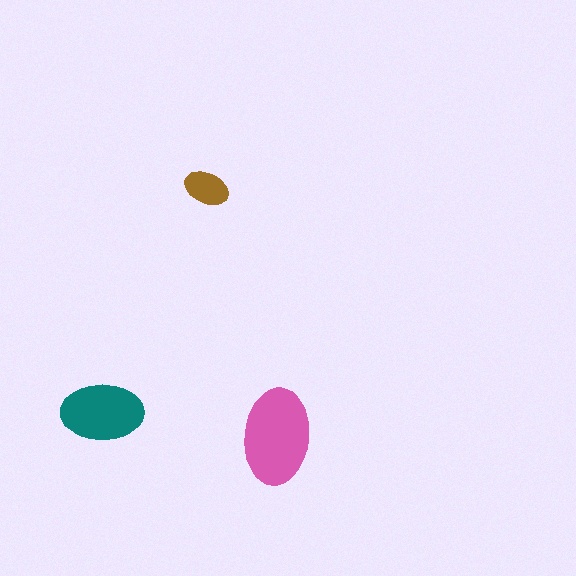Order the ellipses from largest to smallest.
the pink one, the teal one, the brown one.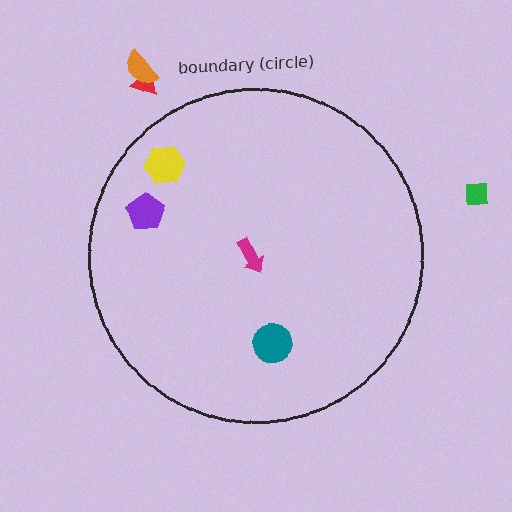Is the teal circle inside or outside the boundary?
Inside.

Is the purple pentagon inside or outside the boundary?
Inside.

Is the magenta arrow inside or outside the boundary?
Inside.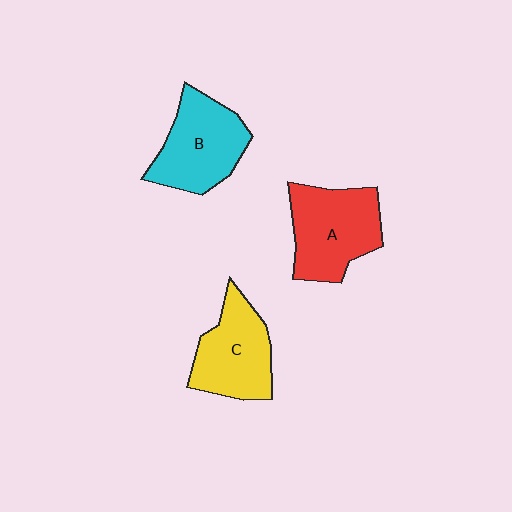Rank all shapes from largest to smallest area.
From largest to smallest: A (red), B (cyan), C (yellow).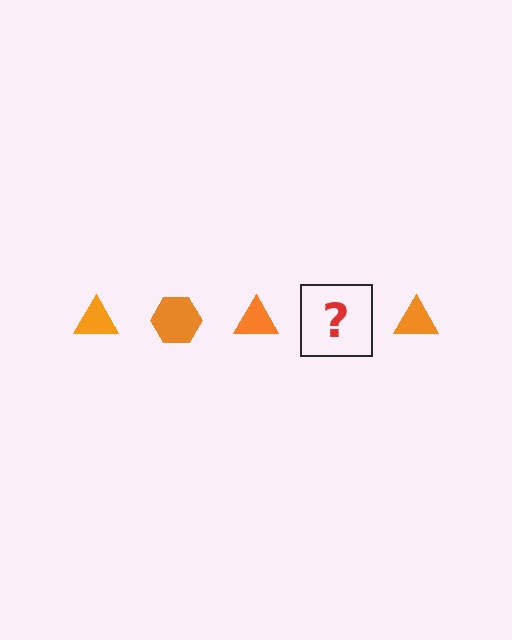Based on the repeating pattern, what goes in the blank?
The blank should be an orange hexagon.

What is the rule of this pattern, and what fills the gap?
The rule is that the pattern cycles through triangle, hexagon shapes in orange. The gap should be filled with an orange hexagon.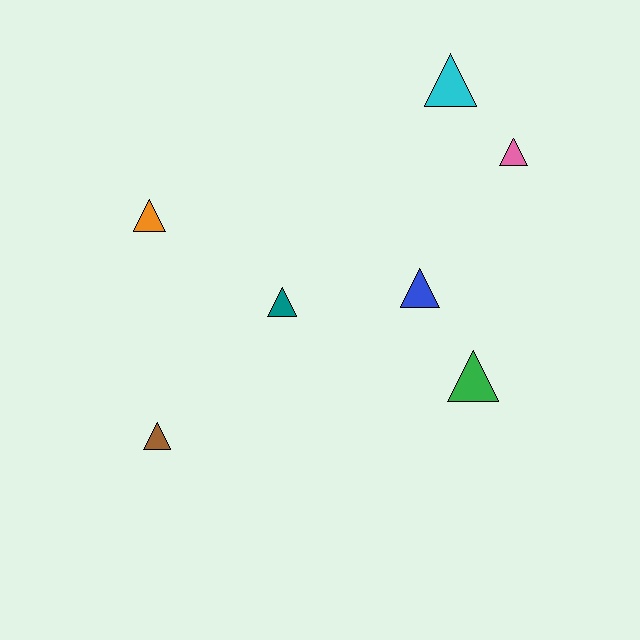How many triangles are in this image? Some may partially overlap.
There are 7 triangles.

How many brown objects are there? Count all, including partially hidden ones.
There is 1 brown object.